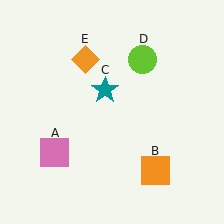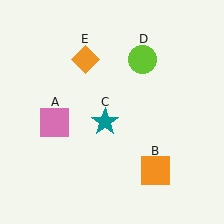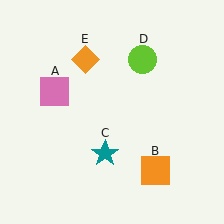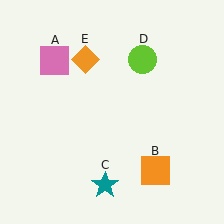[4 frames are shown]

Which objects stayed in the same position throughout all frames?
Orange square (object B) and lime circle (object D) and orange diamond (object E) remained stationary.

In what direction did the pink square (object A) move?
The pink square (object A) moved up.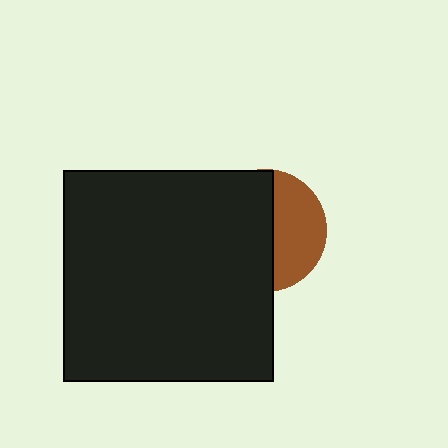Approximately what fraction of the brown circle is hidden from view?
Roughly 59% of the brown circle is hidden behind the black square.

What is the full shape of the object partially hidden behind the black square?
The partially hidden object is a brown circle.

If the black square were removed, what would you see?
You would see the complete brown circle.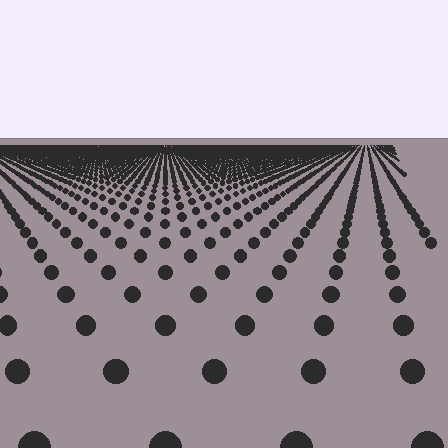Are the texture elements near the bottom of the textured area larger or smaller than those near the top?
Larger. Near the bottom, elements are closer to the viewer and appear at a bigger on-screen size.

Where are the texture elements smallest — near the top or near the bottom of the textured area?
Near the top.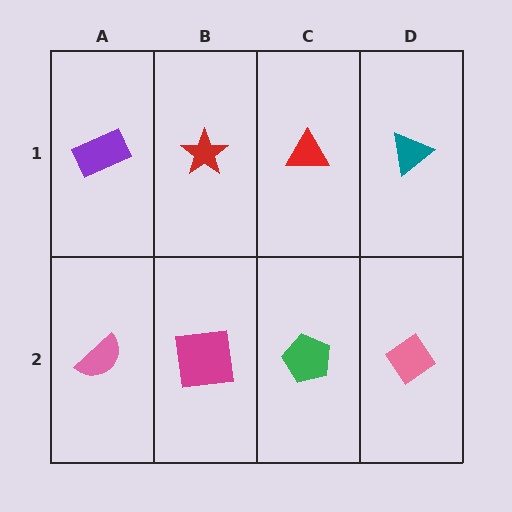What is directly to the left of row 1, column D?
A red triangle.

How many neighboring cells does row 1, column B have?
3.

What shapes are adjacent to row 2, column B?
A red star (row 1, column B), a pink semicircle (row 2, column A), a green pentagon (row 2, column C).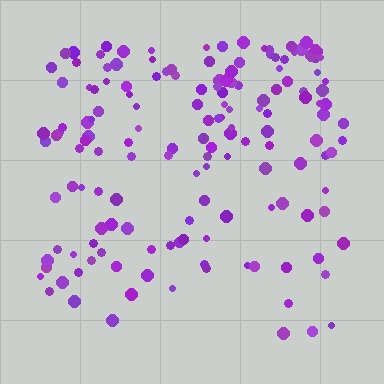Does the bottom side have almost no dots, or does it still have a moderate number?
Still a moderate number, just noticeably fewer than the top.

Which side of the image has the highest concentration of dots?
The top.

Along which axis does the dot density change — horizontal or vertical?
Vertical.